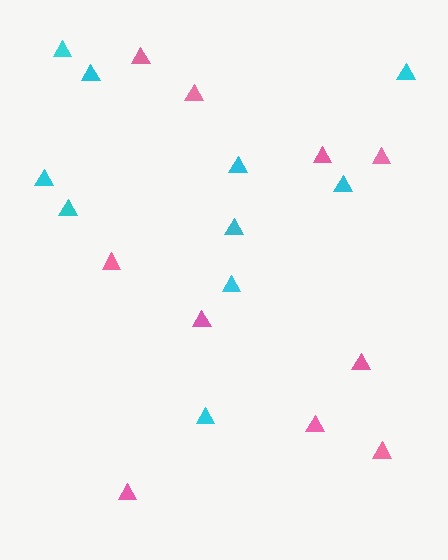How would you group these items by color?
There are 2 groups: one group of cyan triangles (10) and one group of pink triangles (10).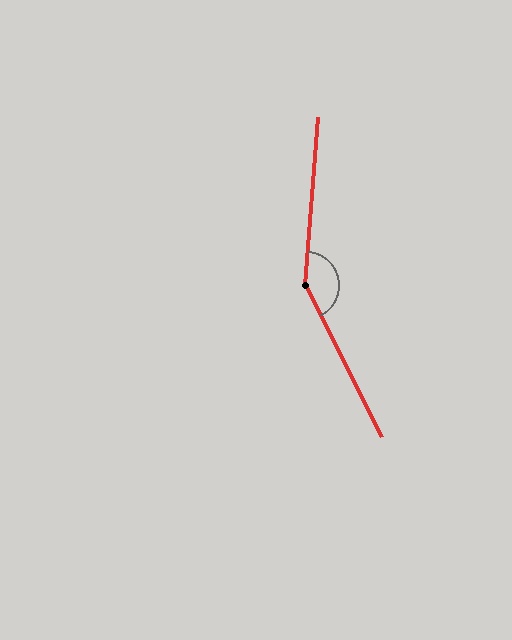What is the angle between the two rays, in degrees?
Approximately 149 degrees.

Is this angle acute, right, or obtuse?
It is obtuse.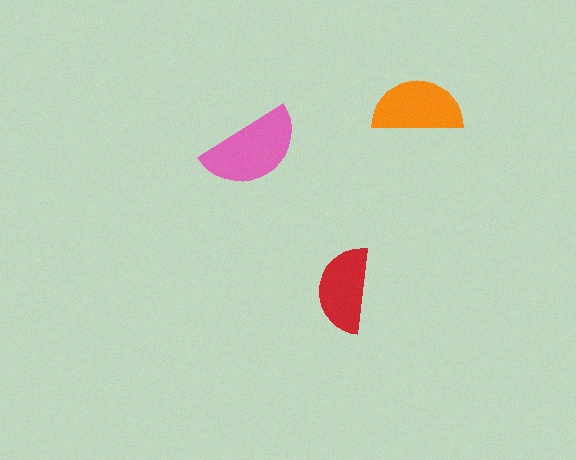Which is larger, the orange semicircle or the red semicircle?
The orange one.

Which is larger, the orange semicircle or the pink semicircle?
The pink one.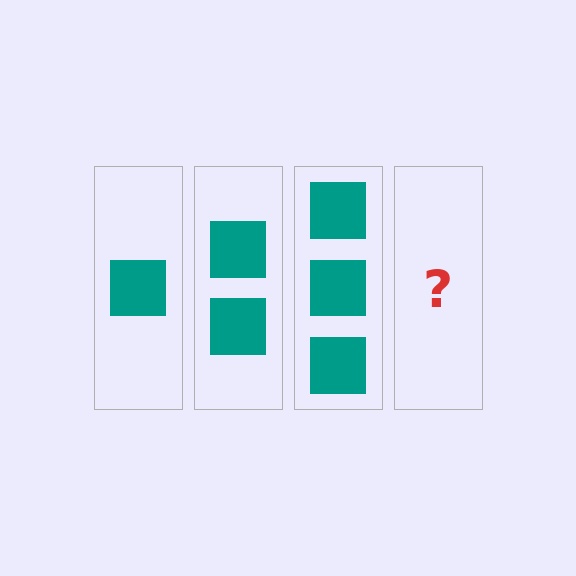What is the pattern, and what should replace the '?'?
The pattern is that each step adds one more square. The '?' should be 4 squares.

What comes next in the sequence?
The next element should be 4 squares.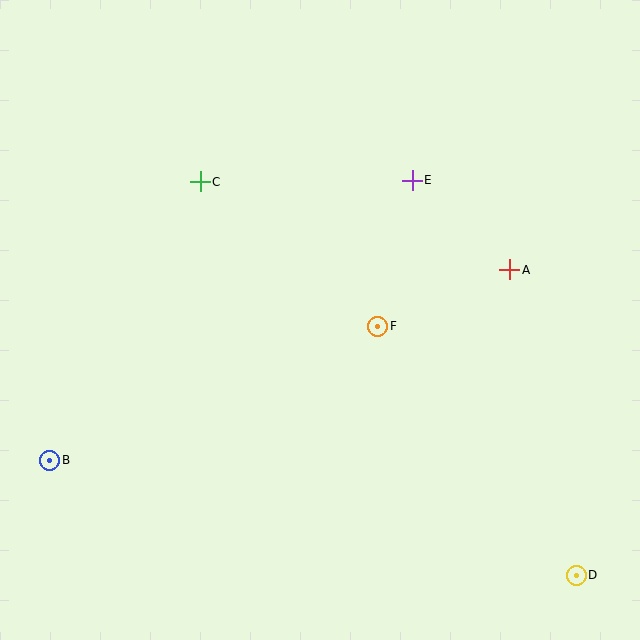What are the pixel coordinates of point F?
Point F is at (378, 326).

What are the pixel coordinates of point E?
Point E is at (412, 180).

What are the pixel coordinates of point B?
Point B is at (50, 460).